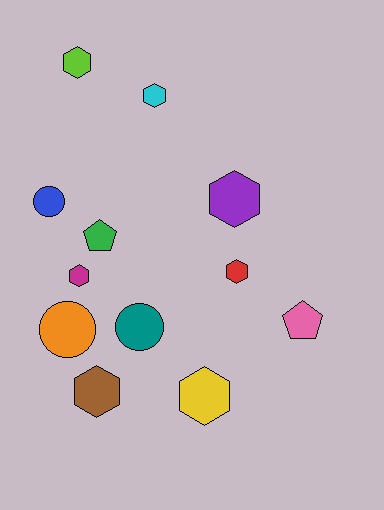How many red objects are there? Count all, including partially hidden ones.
There is 1 red object.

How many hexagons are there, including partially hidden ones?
There are 7 hexagons.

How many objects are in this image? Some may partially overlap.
There are 12 objects.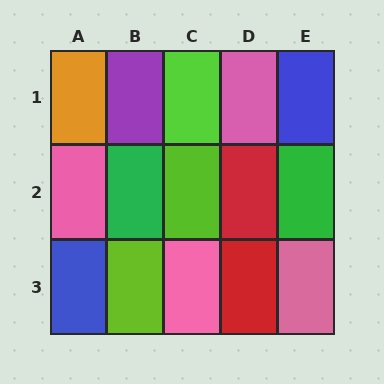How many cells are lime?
3 cells are lime.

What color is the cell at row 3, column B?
Lime.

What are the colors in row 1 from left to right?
Orange, purple, lime, pink, blue.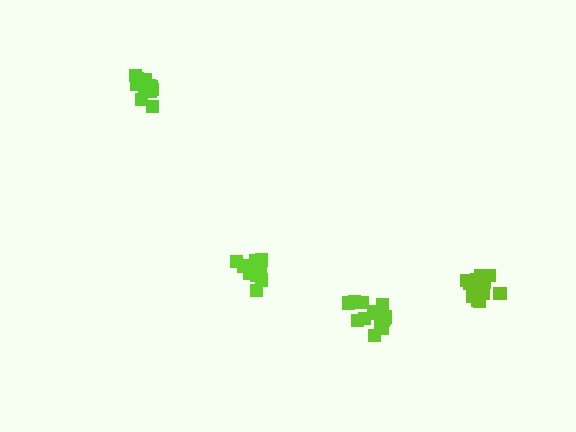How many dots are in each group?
Group 1: 15 dots, Group 2: 15 dots, Group 3: 15 dots, Group 4: 15 dots (60 total).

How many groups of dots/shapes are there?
There are 4 groups.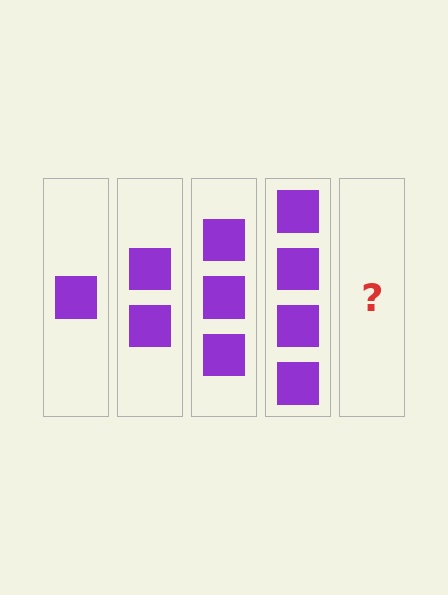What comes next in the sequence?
The next element should be 5 squares.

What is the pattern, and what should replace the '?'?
The pattern is that each step adds one more square. The '?' should be 5 squares.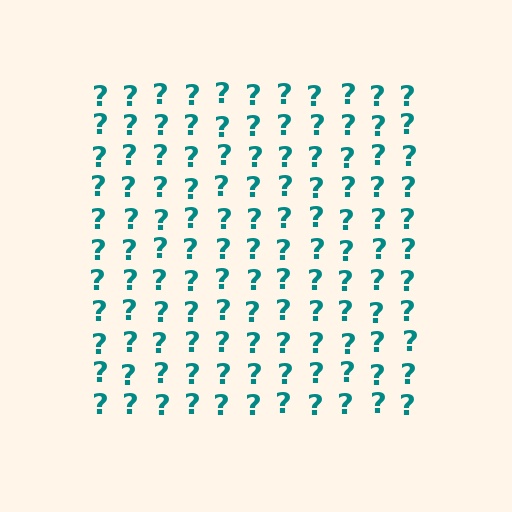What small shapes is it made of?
It is made of small question marks.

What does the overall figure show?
The overall figure shows a square.